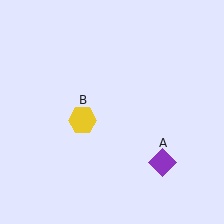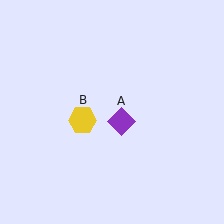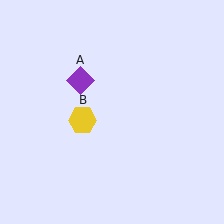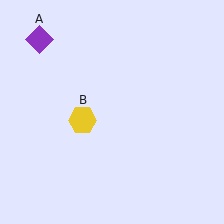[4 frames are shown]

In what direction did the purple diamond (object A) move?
The purple diamond (object A) moved up and to the left.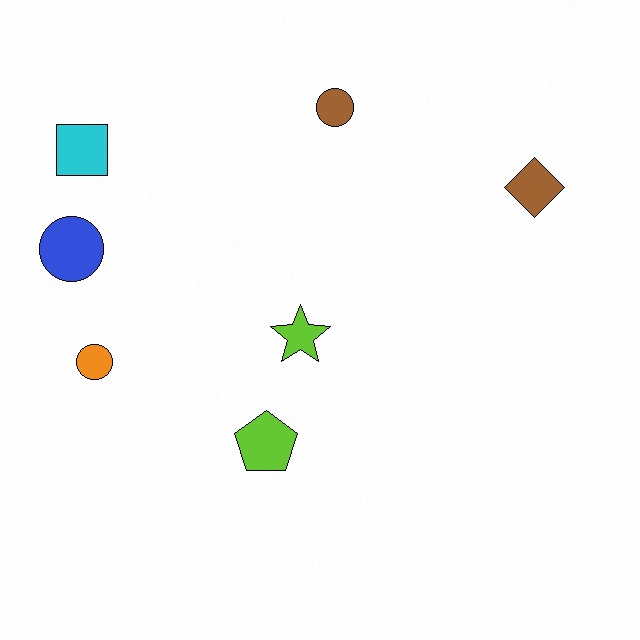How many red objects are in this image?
There are no red objects.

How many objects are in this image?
There are 7 objects.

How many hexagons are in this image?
There are no hexagons.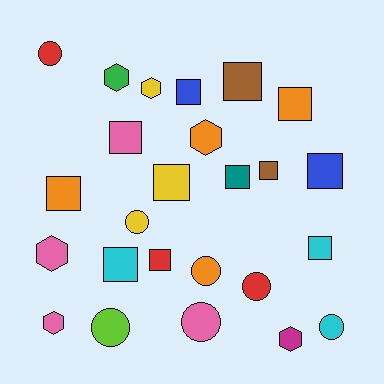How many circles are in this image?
There are 7 circles.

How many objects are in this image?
There are 25 objects.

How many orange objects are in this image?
There are 4 orange objects.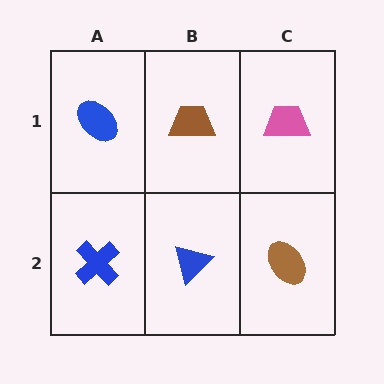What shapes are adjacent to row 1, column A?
A blue cross (row 2, column A), a brown trapezoid (row 1, column B).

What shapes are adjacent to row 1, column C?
A brown ellipse (row 2, column C), a brown trapezoid (row 1, column B).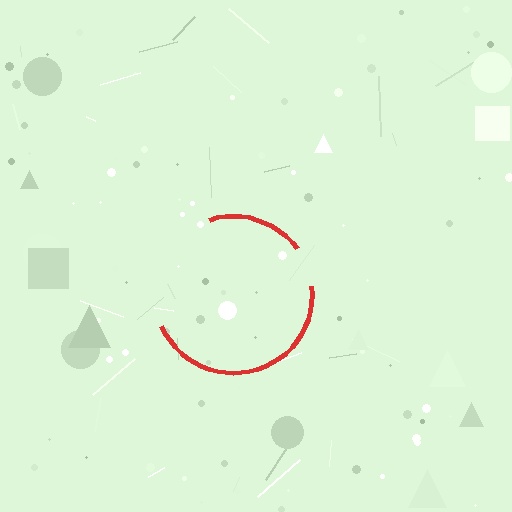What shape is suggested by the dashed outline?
The dashed outline suggests a circle.